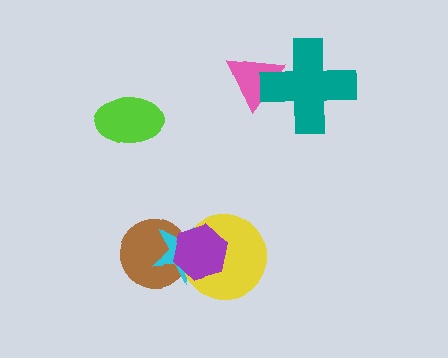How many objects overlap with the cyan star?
3 objects overlap with the cyan star.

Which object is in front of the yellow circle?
The purple hexagon is in front of the yellow circle.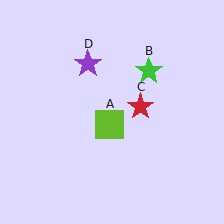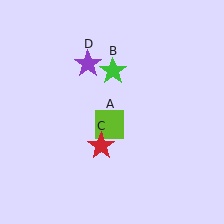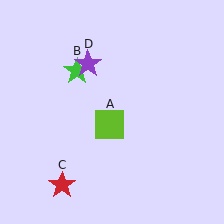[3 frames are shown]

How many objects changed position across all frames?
2 objects changed position: green star (object B), red star (object C).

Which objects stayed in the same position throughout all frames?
Lime square (object A) and purple star (object D) remained stationary.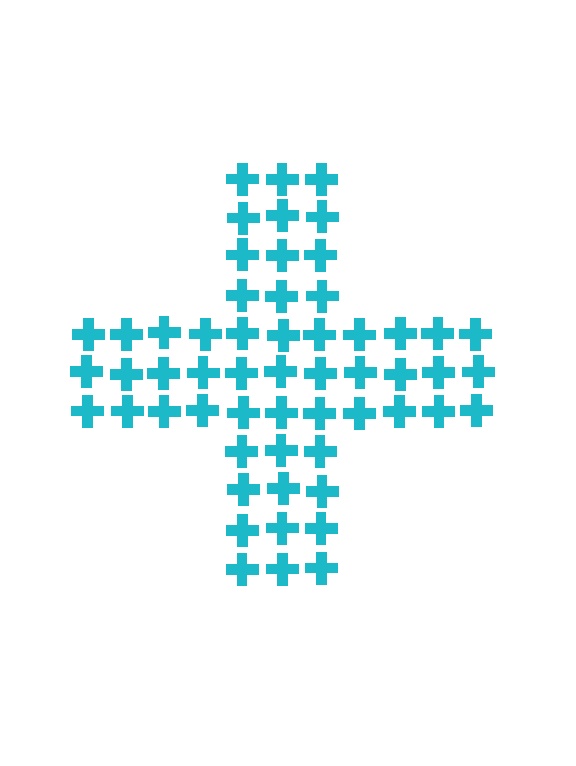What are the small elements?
The small elements are crosses.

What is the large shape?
The large shape is a cross.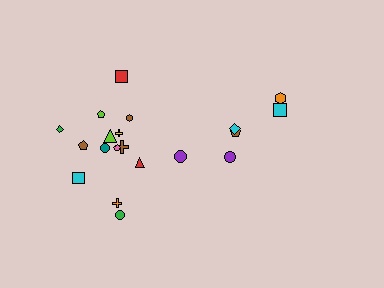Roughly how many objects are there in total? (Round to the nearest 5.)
Roughly 20 objects in total.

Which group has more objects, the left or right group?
The left group.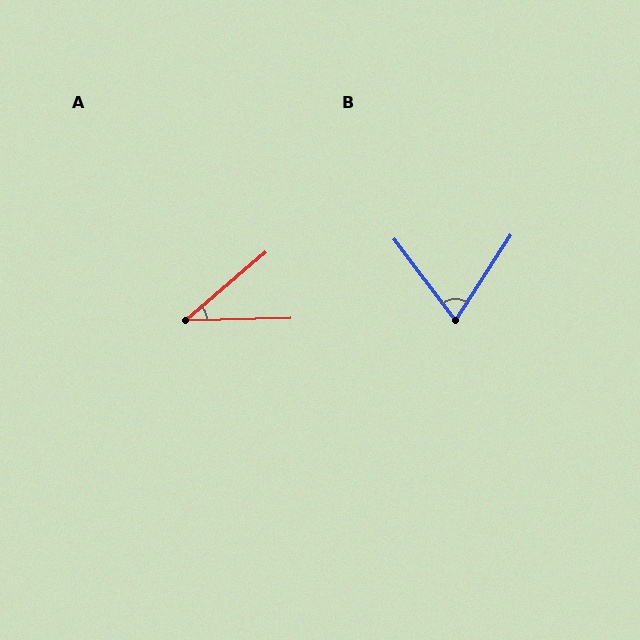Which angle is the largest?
B, at approximately 70 degrees.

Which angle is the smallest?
A, at approximately 39 degrees.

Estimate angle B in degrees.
Approximately 70 degrees.